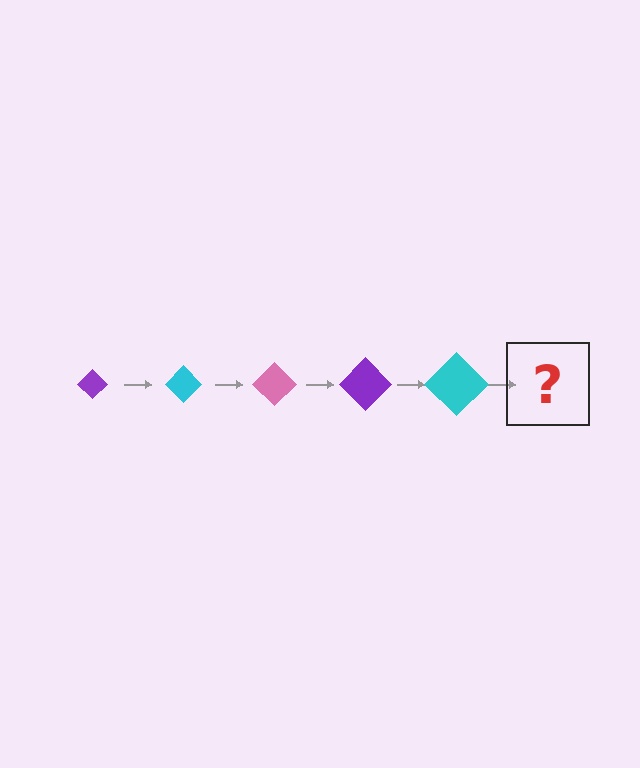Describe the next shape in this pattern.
It should be a pink diamond, larger than the previous one.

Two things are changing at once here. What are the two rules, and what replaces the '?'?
The two rules are that the diamond grows larger each step and the color cycles through purple, cyan, and pink. The '?' should be a pink diamond, larger than the previous one.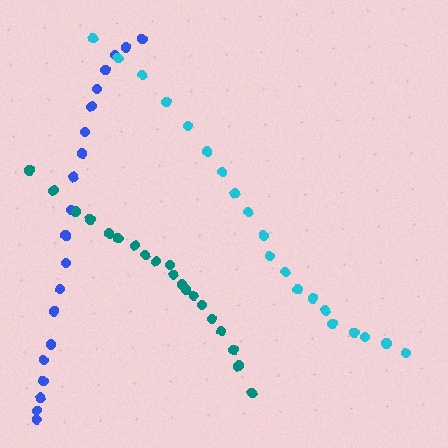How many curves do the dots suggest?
There are 3 distinct paths.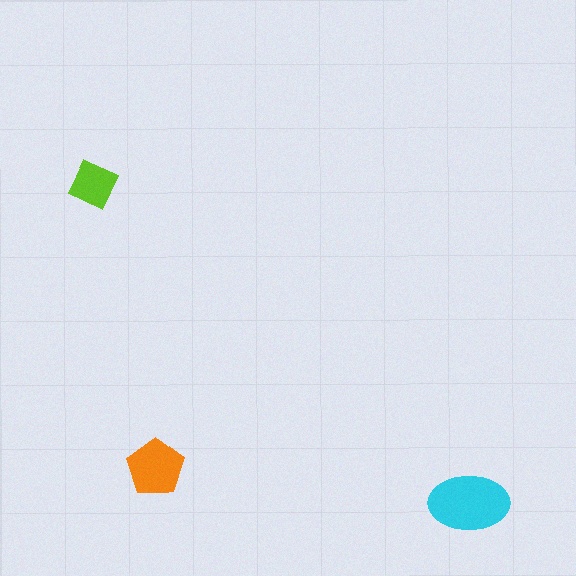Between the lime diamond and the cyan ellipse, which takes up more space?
The cyan ellipse.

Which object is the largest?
The cyan ellipse.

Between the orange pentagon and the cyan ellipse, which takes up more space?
The cyan ellipse.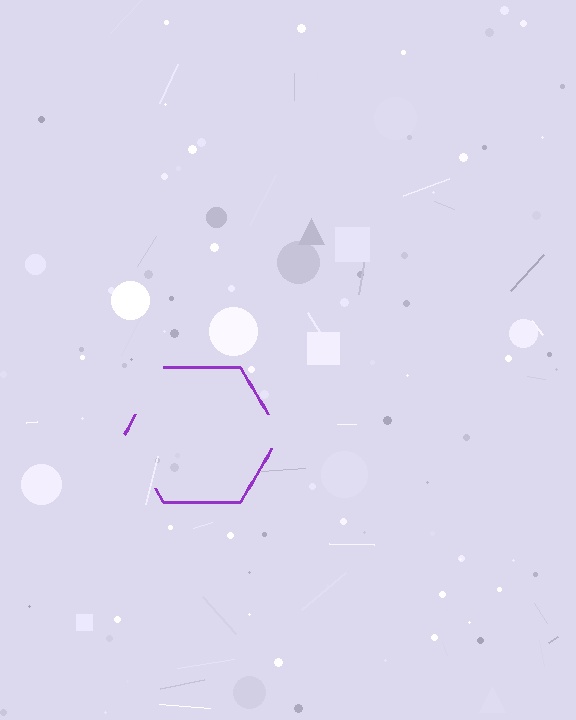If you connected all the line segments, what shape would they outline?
They would outline a hexagon.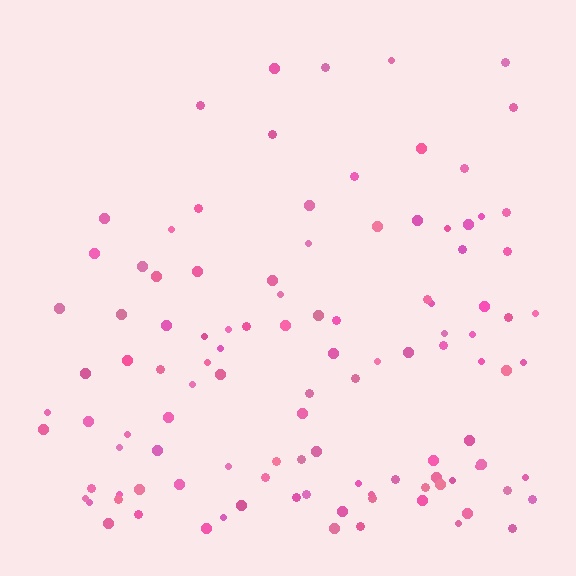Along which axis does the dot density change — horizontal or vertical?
Vertical.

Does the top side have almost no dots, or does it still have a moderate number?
Still a moderate number, just noticeably fewer than the bottom.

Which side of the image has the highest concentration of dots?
The bottom.